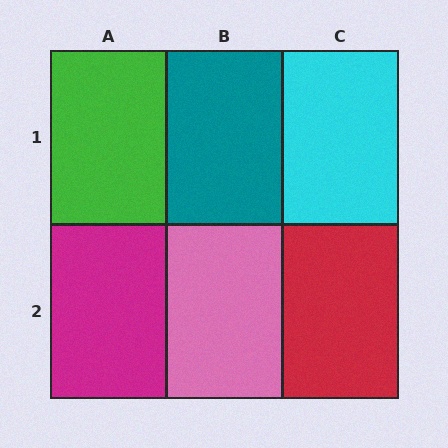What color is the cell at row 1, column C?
Cyan.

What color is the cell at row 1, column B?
Teal.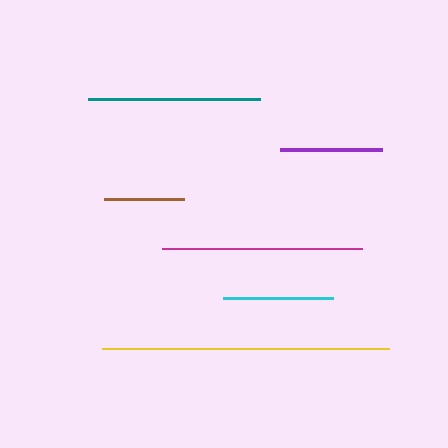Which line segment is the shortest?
The brown line is the shortest at approximately 80 pixels.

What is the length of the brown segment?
The brown segment is approximately 80 pixels long.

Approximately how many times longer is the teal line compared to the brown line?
The teal line is approximately 2.1 times the length of the brown line.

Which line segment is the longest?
The yellow line is the longest at approximately 287 pixels.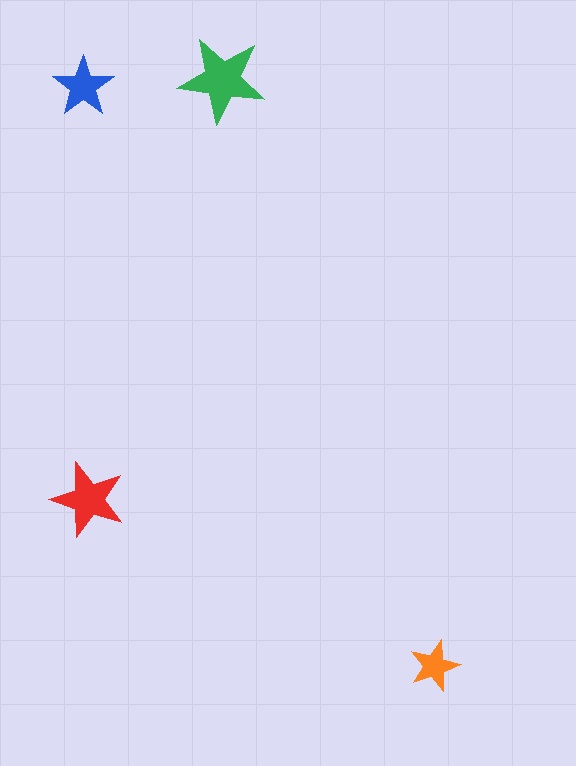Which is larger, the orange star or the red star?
The red one.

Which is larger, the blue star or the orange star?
The blue one.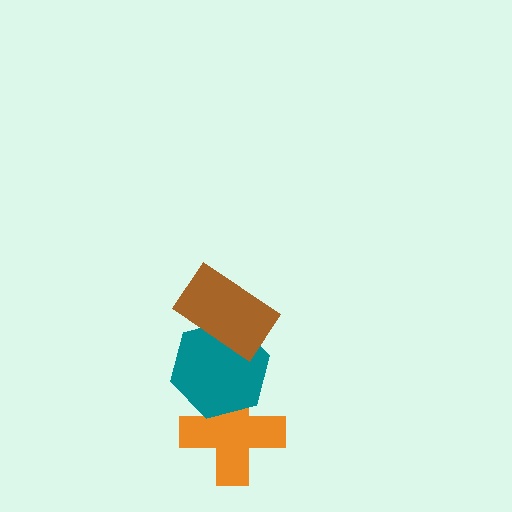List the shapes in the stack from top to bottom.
From top to bottom: the brown rectangle, the teal hexagon, the orange cross.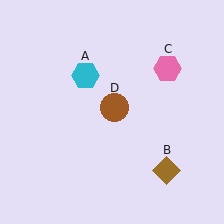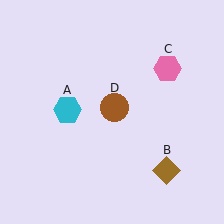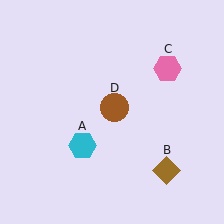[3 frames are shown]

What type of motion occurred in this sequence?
The cyan hexagon (object A) rotated counterclockwise around the center of the scene.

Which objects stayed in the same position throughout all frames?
Brown diamond (object B) and pink hexagon (object C) and brown circle (object D) remained stationary.